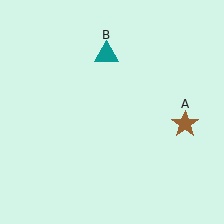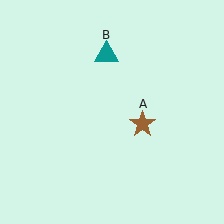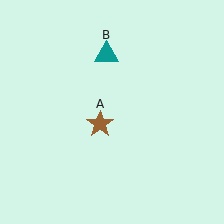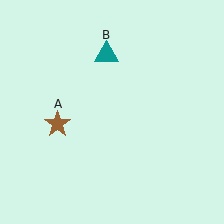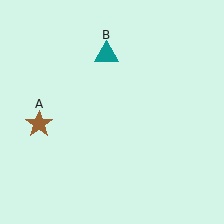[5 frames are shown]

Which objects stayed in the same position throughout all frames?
Teal triangle (object B) remained stationary.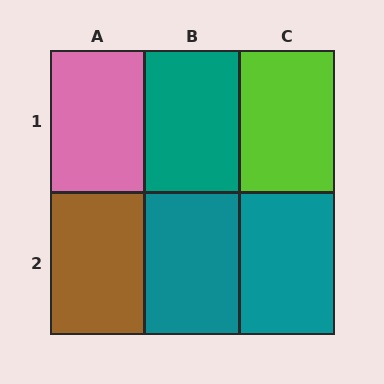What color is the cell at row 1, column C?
Lime.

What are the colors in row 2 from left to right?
Brown, teal, teal.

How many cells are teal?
3 cells are teal.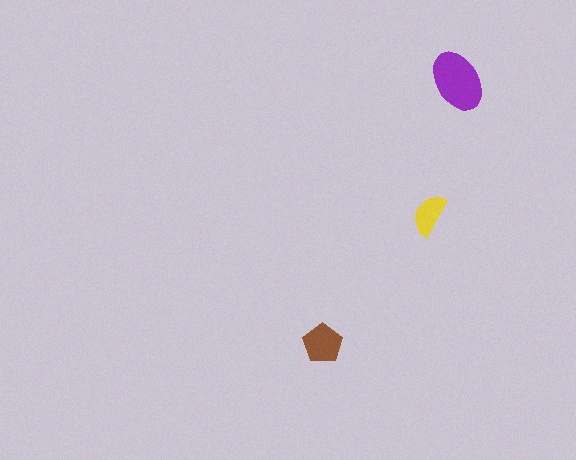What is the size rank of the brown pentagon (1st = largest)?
2nd.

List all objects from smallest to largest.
The yellow semicircle, the brown pentagon, the purple ellipse.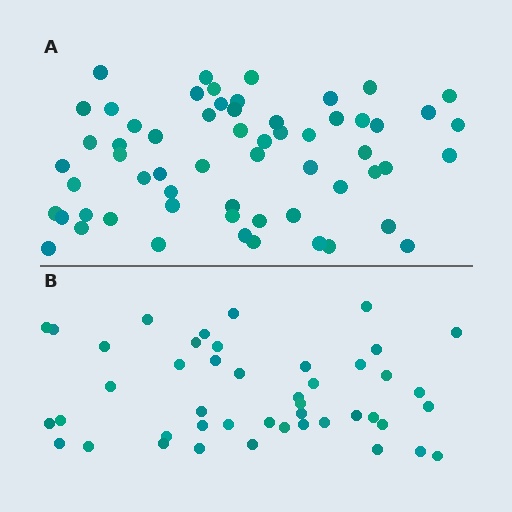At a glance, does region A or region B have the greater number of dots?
Region A (the top region) has more dots.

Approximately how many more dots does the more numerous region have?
Region A has approximately 15 more dots than region B.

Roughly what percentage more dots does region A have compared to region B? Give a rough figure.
About 35% more.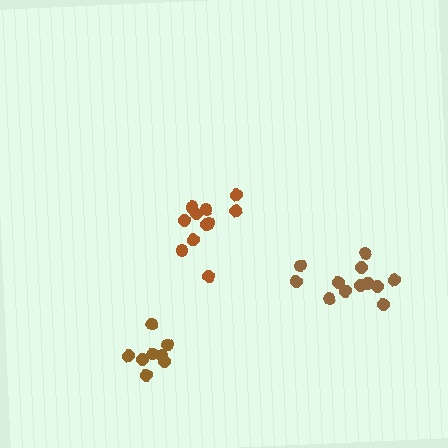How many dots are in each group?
Group 1: 11 dots, Group 2: 8 dots, Group 3: 12 dots (31 total).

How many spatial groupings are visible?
There are 3 spatial groupings.